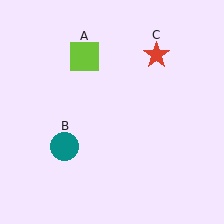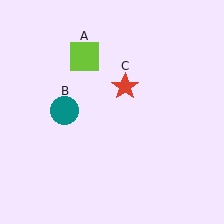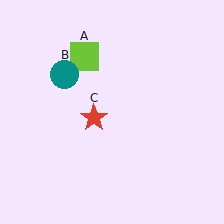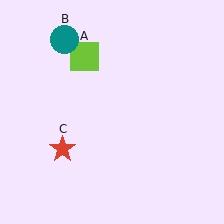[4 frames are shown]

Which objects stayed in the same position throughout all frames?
Lime square (object A) remained stationary.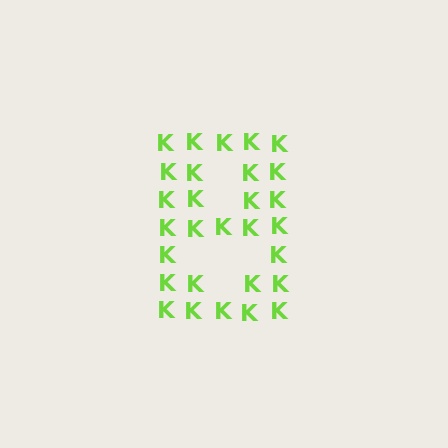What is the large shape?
The large shape is the digit 8.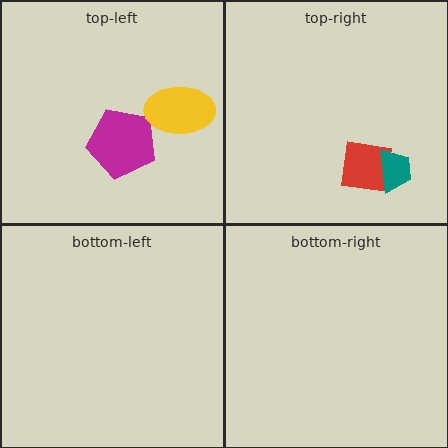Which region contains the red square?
The top-right region.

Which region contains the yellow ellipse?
The top-left region.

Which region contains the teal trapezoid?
The top-right region.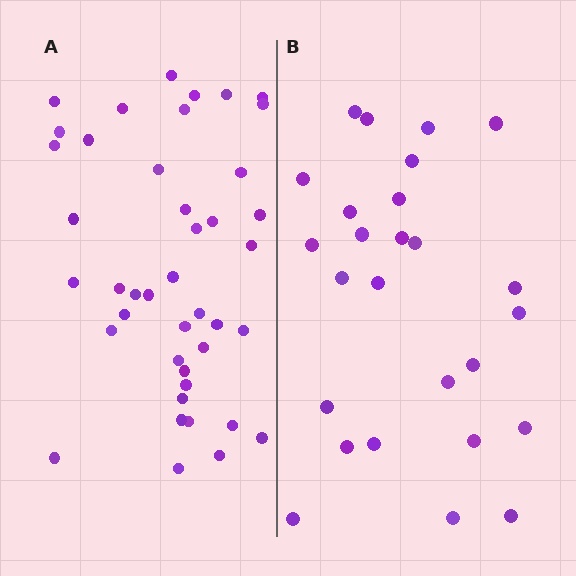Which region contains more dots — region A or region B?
Region A (the left region) has more dots.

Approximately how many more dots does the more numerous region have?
Region A has approximately 15 more dots than region B.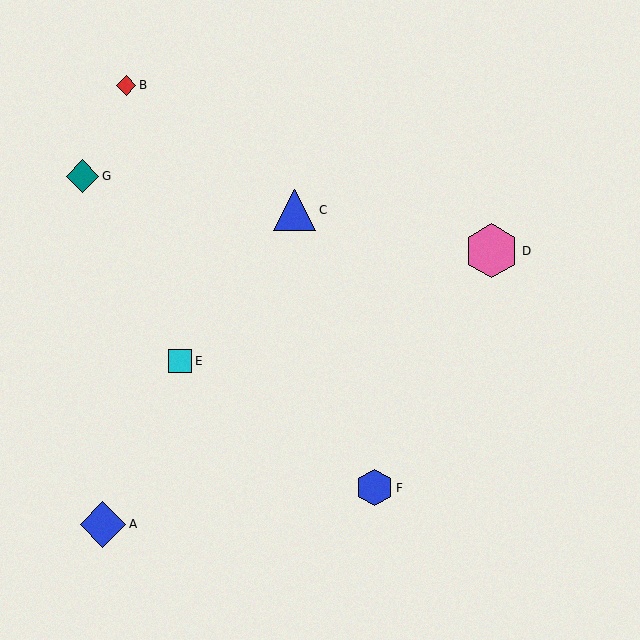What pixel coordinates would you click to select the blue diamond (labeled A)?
Click at (103, 524) to select the blue diamond A.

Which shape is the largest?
The pink hexagon (labeled D) is the largest.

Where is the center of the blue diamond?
The center of the blue diamond is at (103, 524).